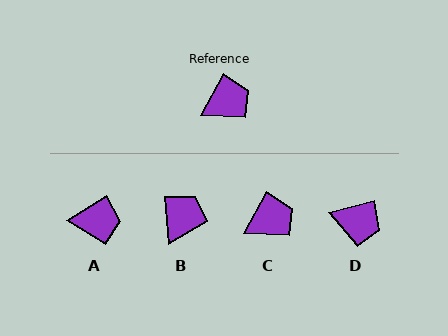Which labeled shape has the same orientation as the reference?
C.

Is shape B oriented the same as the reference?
No, it is off by about 32 degrees.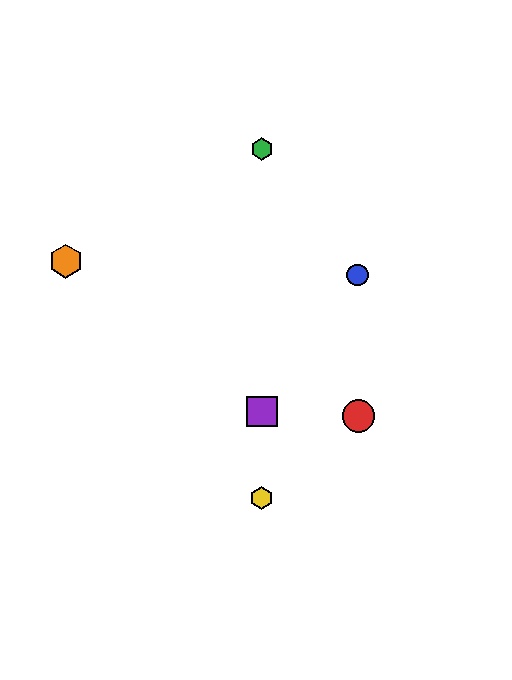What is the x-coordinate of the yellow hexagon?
The yellow hexagon is at x≈262.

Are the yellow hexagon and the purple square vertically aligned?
Yes, both are at x≈262.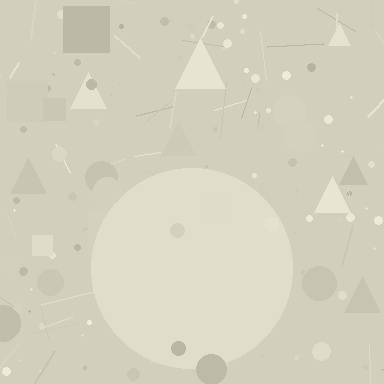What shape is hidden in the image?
A circle is hidden in the image.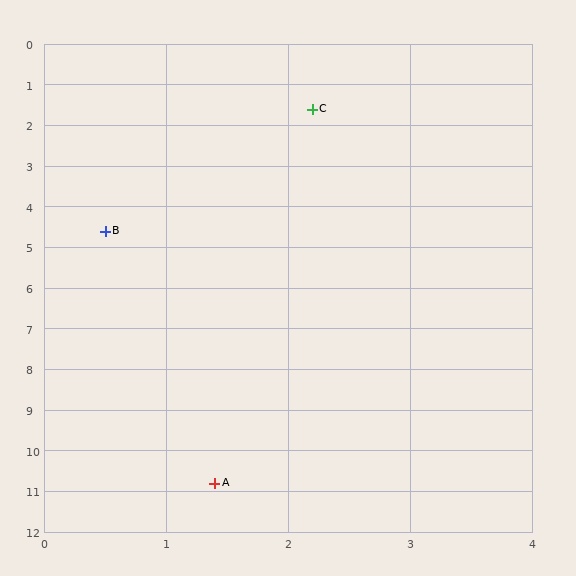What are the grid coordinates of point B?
Point B is at approximately (0.5, 4.6).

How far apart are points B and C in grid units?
Points B and C are about 3.4 grid units apart.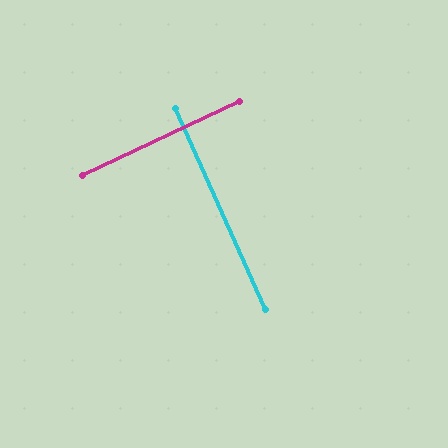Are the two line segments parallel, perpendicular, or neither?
Perpendicular — they meet at approximately 89°.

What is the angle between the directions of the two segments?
Approximately 89 degrees.